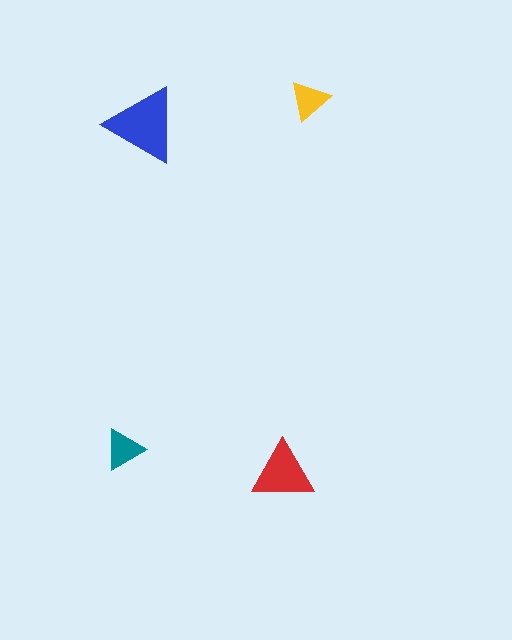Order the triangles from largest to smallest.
the blue one, the red one, the teal one, the yellow one.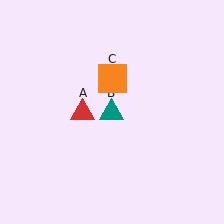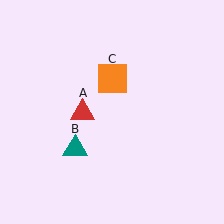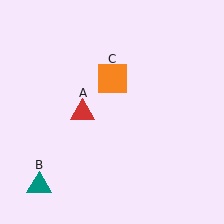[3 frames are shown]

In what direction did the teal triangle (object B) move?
The teal triangle (object B) moved down and to the left.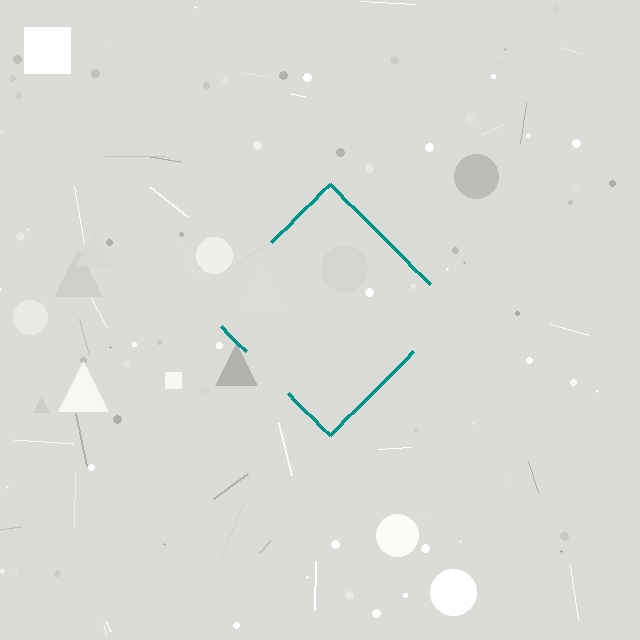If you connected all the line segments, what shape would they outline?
They would outline a diamond.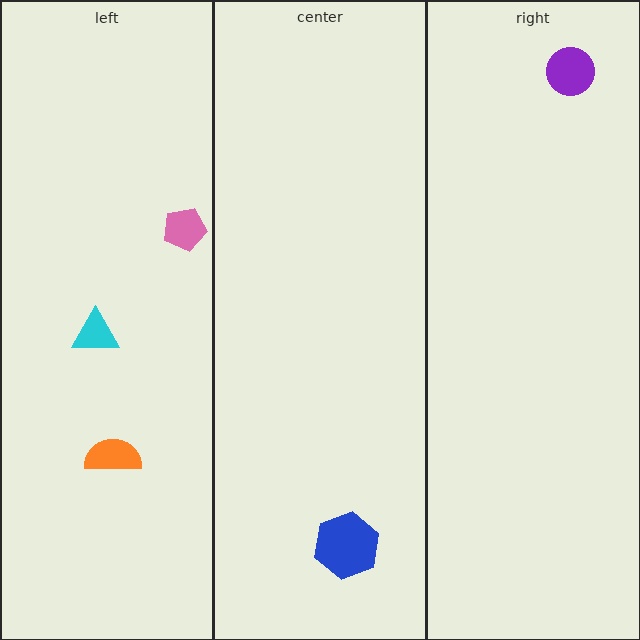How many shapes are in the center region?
1.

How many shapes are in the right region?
1.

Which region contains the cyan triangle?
The left region.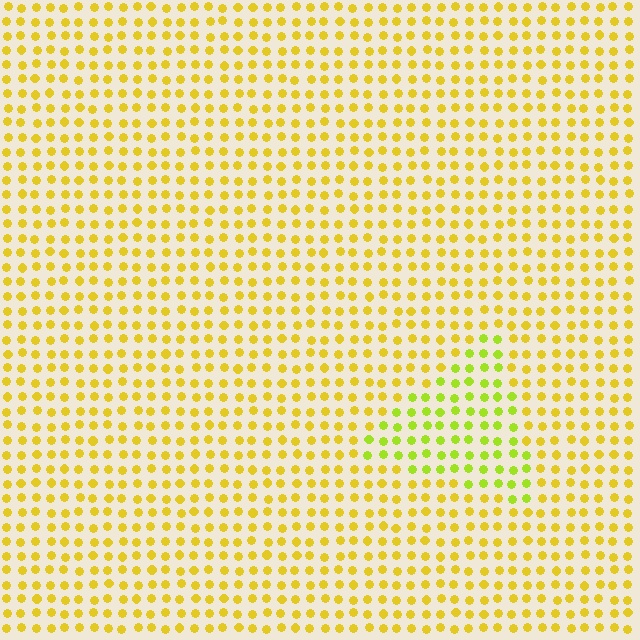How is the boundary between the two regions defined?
The boundary is defined purely by a slight shift in hue (about 29 degrees). Spacing, size, and orientation are identical on both sides.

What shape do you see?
I see a triangle.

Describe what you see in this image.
The image is filled with small yellow elements in a uniform arrangement. A triangle-shaped region is visible where the elements are tinted to a slightly different hue, forming a subtle color boundary.